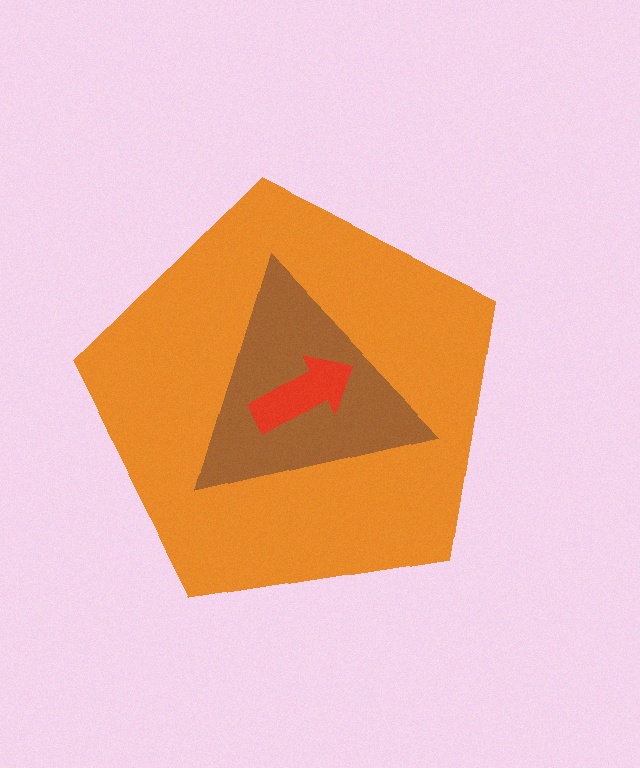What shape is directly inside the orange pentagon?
The brown triangle.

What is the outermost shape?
The orange pentagon.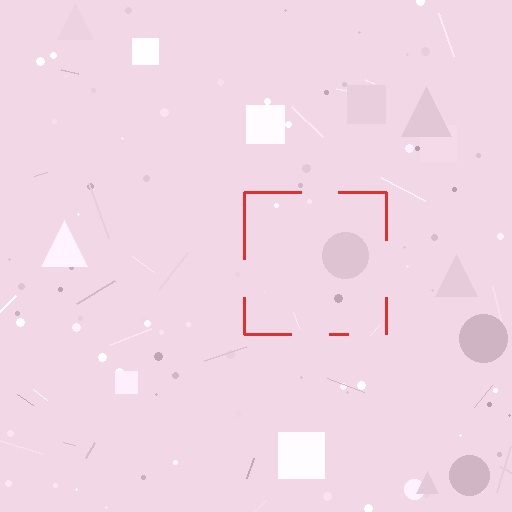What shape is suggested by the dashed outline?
The dashed outline suggests a square.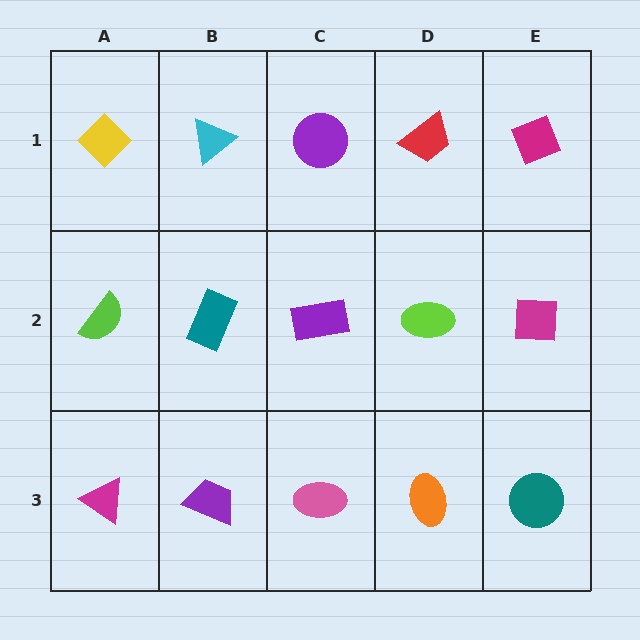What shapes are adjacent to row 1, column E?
A magenta square (row 2, column E), a red trapezoid (row 1, column D).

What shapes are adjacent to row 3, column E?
A magenta square (row 2, column E), an orange ellipse (row 3, column D).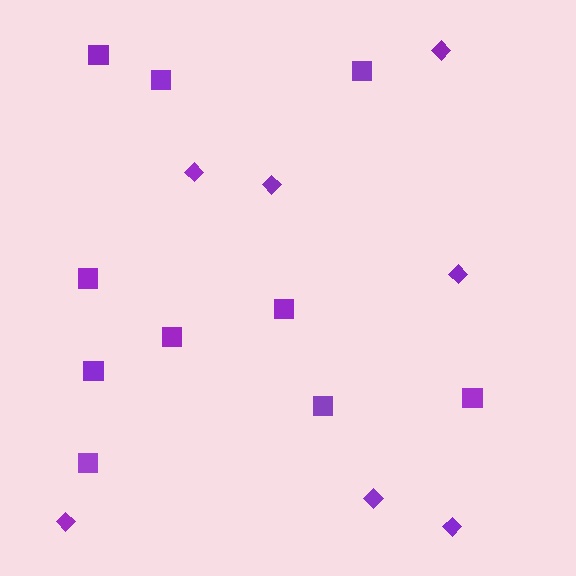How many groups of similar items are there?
There are 2 groups: one group of squares (10) and one group of diamonds (7).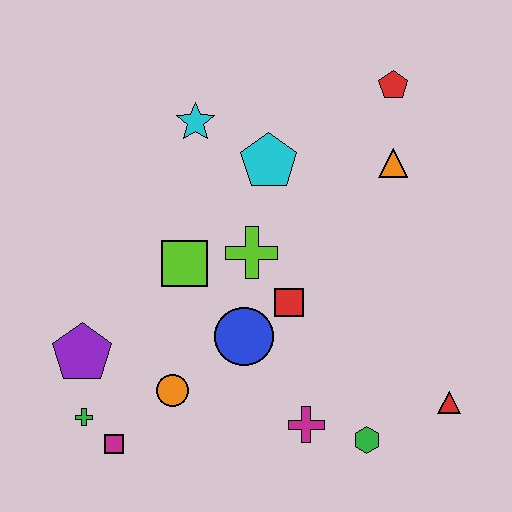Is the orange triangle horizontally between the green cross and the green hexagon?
No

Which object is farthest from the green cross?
The red pentagon is farthest from the green cross.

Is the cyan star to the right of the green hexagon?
No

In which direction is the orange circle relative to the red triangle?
The orange circle is to the left of the red triangle.